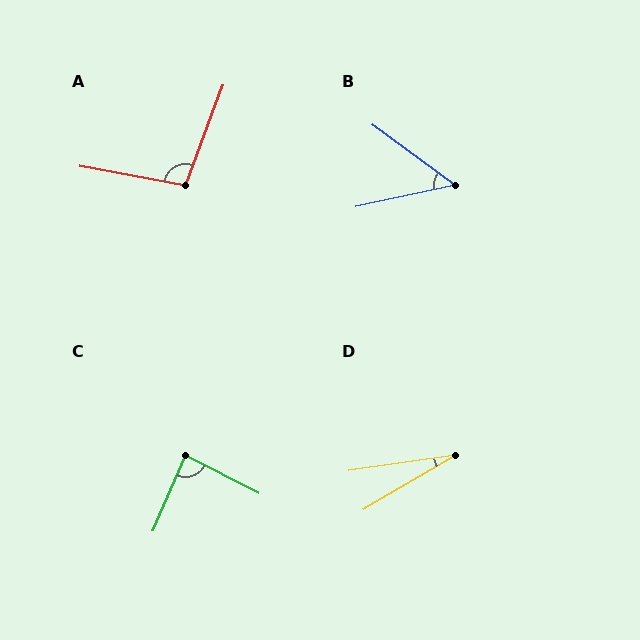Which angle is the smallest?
D, at approximately 22 degrees.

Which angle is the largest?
A, at approximately 100 degrees.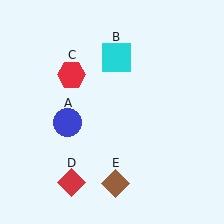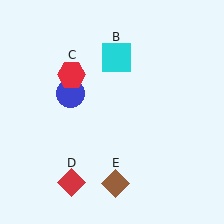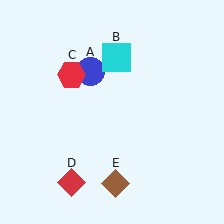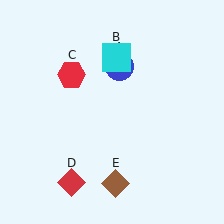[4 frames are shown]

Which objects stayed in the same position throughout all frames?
Cyan square (object B) and red hexagon (object C) and red diamond (object D) and brown diamond (object E) remained stationary.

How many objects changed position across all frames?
1 object changed position: blue circle (object A).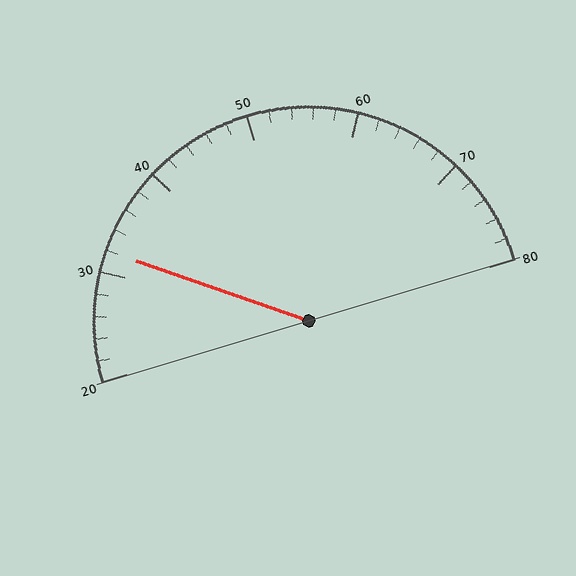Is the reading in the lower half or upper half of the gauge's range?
The reading is in the lower half of the range (20 to 80).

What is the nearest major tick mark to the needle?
The nearest major tick mark is 30.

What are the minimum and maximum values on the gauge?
The gauge ranges from 20 to 80.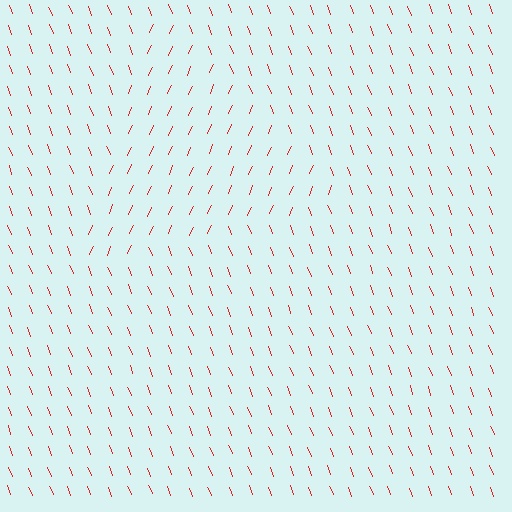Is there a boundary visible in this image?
Yes, there is a texture boundary formed by a change in line orientation.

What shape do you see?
I see a triangle.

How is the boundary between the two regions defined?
The boundary is defined purely by a change in line orientation (approximately 45 degrees difference). All lines are the same color and thickness.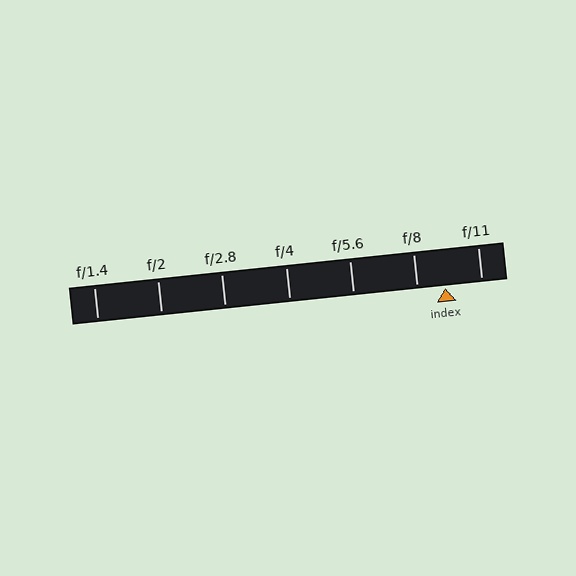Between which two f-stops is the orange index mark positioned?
The index mark is between f/8 and f/11.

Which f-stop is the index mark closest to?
The index mark is closest to f/8.